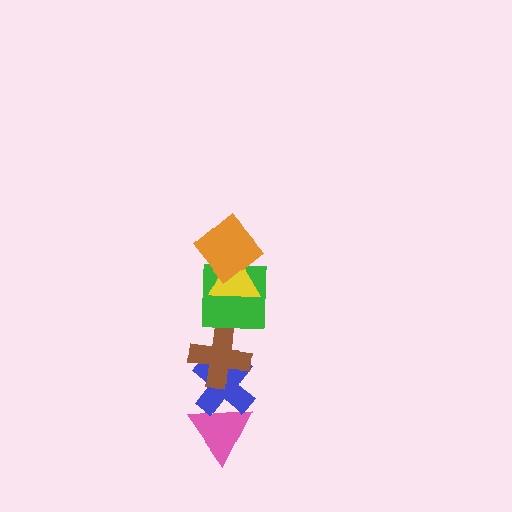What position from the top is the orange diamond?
The orange diamond is 1st from the top.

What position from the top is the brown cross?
The brown cross is 4th from the top.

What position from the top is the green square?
The green square is 3rd from the top.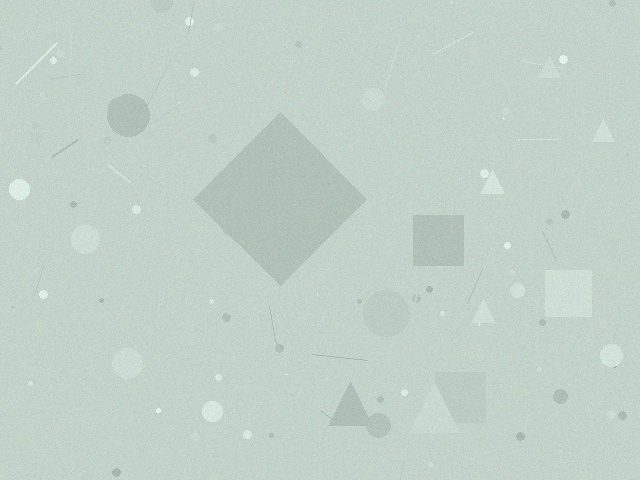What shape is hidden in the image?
A diamond is hidden in the image.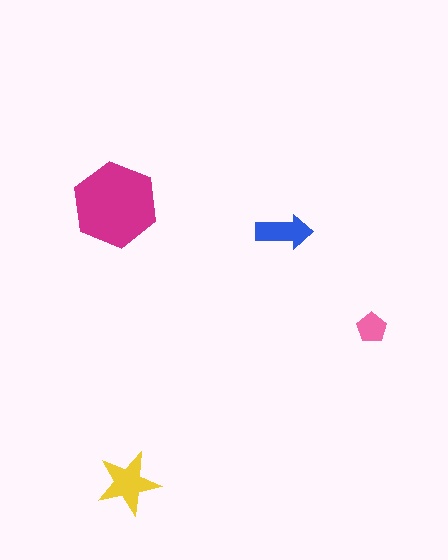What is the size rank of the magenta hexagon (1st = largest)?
1st.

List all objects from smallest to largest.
The pink pentagon, the blue arrow, the yellow star, the magenta hexagon.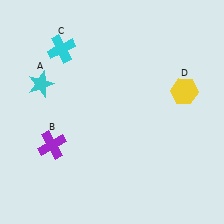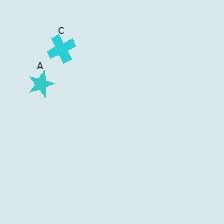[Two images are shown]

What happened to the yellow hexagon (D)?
The yellow hexagon (D) was removed in Image 2. It was in the top-right area of Image 1.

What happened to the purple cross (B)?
The purple cross (B) was removed in Image 2. It was in the bottom-left area of Image 1.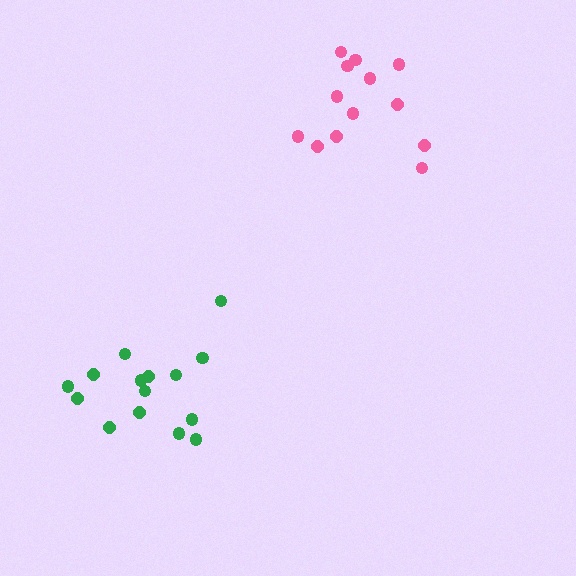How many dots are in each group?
Group 1: 15 dots, Group 2: 13 dots (28 total).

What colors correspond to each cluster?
The clusters are colored: green, pink.